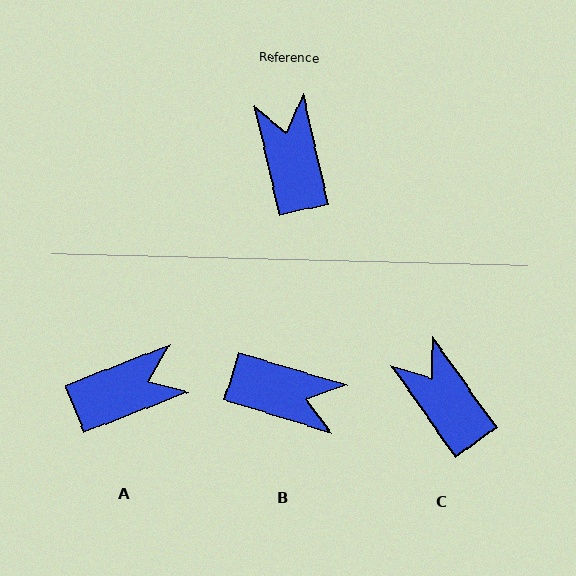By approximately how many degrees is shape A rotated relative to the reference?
Approximately 82 degrees clockwise.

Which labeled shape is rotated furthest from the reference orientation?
B, about 120 degrees away.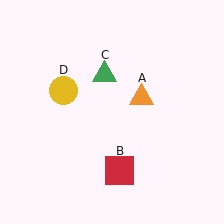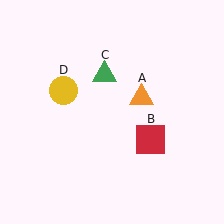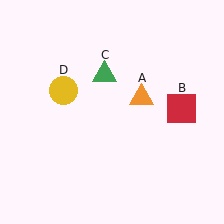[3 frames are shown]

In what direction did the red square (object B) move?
The red square (object B) moved up and to the right.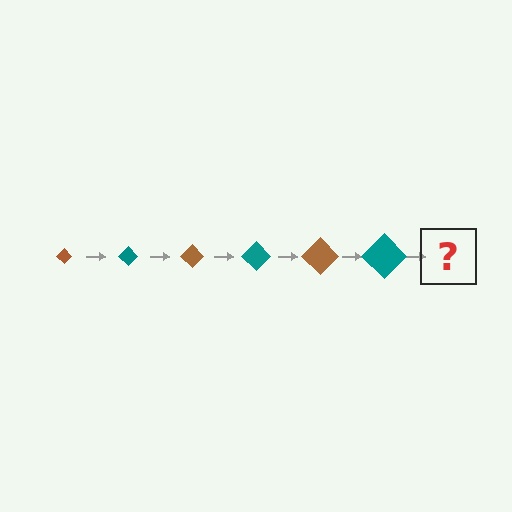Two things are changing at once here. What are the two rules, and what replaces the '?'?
The two rules are that the diamond grows larger each step and the color cycles through brown and teal. The '?' should be a brown diamond, larger than the previous one.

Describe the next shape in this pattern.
It should be a brown diamond, larger than the previous one.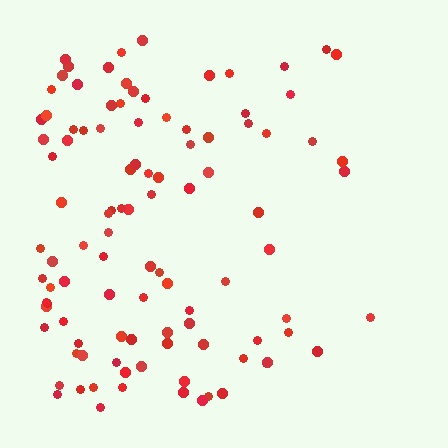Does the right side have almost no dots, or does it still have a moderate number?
Still a moderate number, just noticeably fewer than the left.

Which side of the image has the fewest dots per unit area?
The right.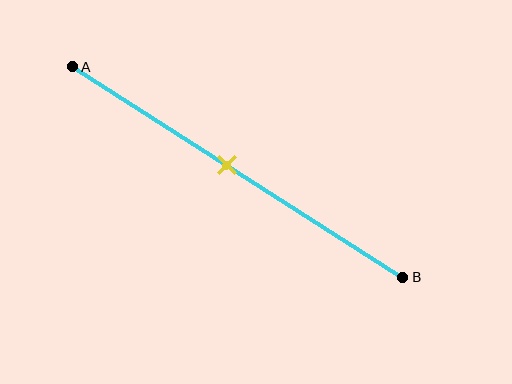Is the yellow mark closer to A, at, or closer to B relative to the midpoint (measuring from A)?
The yellow mark is closer to point A than the midpoint of segment AB.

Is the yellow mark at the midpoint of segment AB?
No, the mark is at about 45% from A, not at the 50% midpoint.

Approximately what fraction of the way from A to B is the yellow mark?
The yellow mark is approximately 45% of the way from A to B.